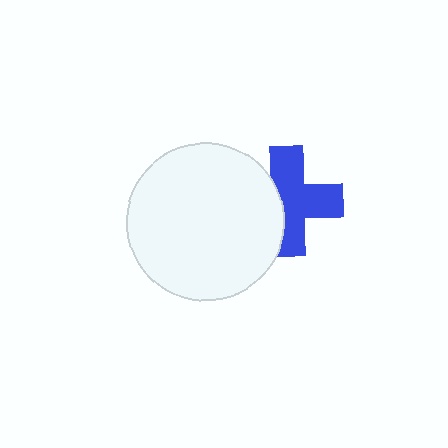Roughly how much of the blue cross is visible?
Most of it is visible (roughly 67%).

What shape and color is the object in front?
The object in front is a white circle.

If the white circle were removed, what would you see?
You would see the complete blue cross.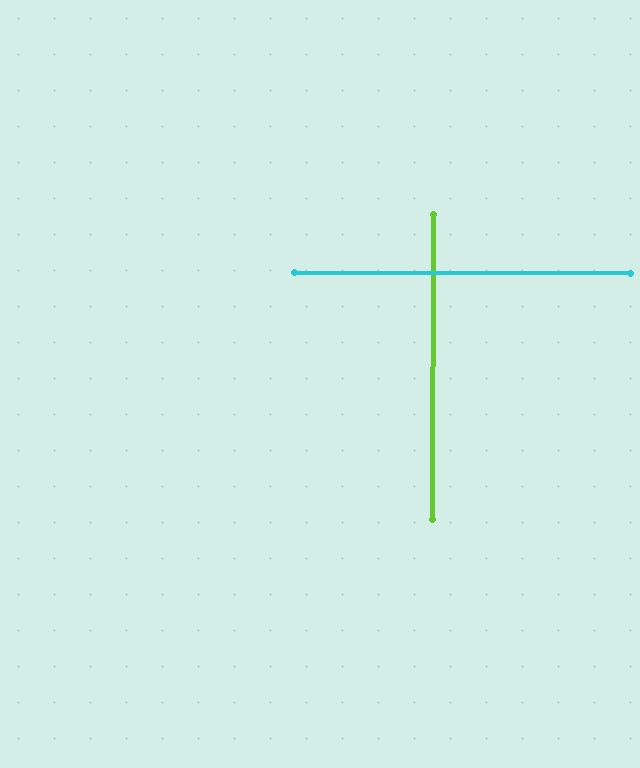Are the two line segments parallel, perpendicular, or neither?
Perpendicular — they meet at approximately 90°.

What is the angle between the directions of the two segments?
Approximately 90 degrees.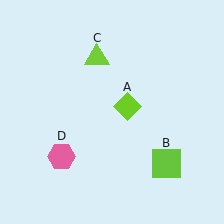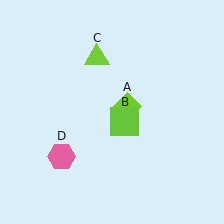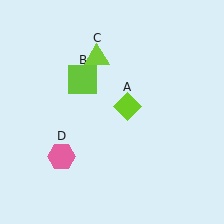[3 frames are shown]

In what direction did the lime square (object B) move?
The lime square (object B) moved up and to the left.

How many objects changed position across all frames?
1 object changed position: lime square (object B).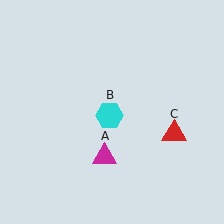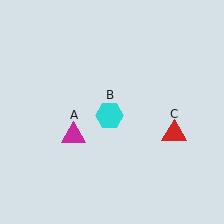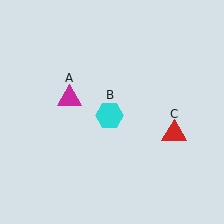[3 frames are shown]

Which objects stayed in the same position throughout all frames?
Cyan hexagon (object B) and red triangle (object C) remained stationary.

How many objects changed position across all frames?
1 object changed position: magenta triangle (object A).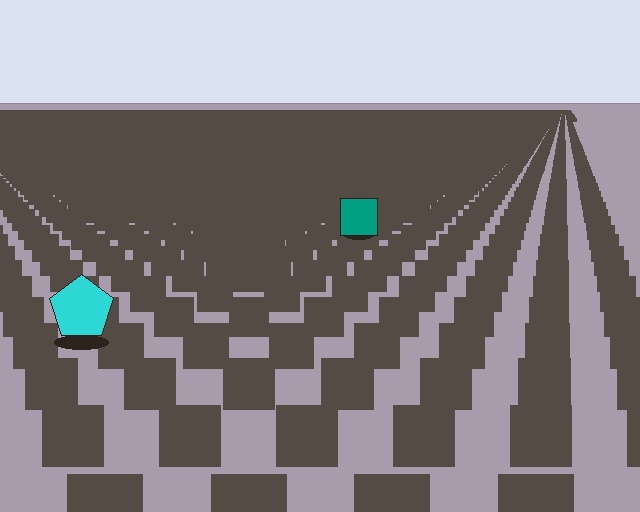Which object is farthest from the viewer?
The teal square is farthest from the viewer. It appears smaller and the ground texture around it is denser.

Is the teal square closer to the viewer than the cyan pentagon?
No. The cyan pentagon is closer — you can tell from the texture gradient: the ground texture is coarser near it.